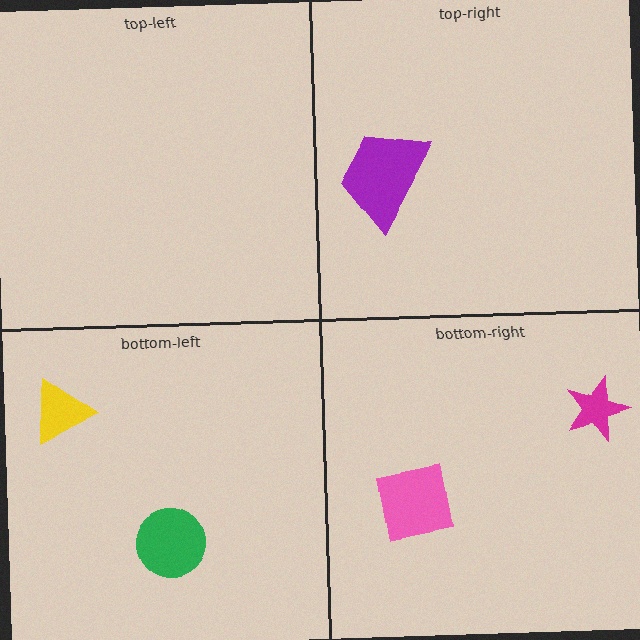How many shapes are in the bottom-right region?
2.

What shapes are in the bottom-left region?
The yellow triangle, the green circle.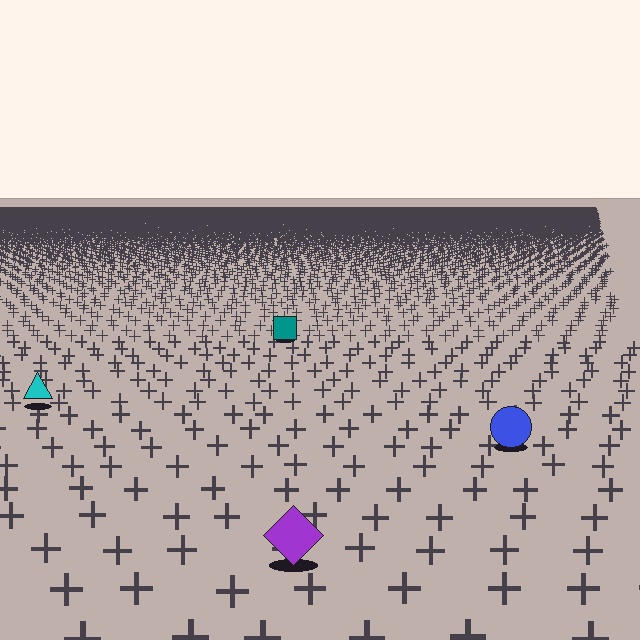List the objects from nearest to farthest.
From nearest to farthest: the purple diamond, the blue circle, the cyan triangle, the teal square.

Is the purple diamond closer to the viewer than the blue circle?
Yes. The purple diamond is closer — you can tell from the texture gradient: the ground texture is coarser near it.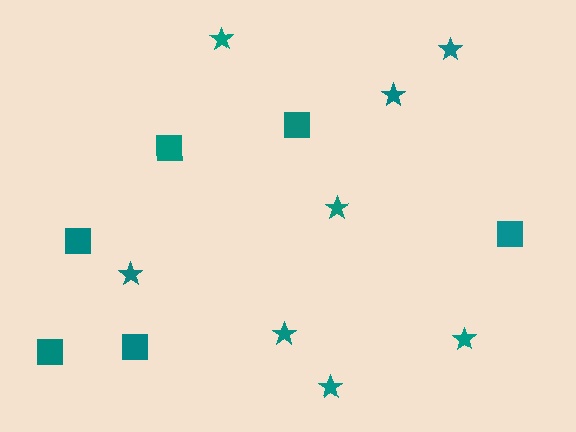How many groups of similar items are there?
There are 2 groups: one group of squares (6) and one group of stars (8).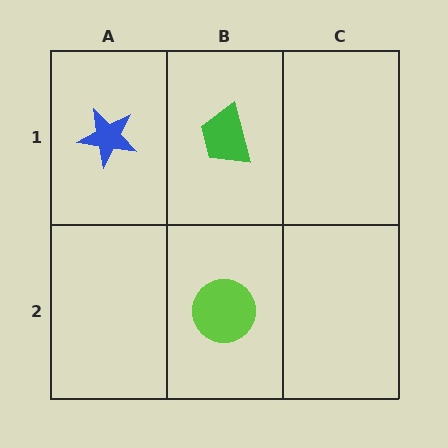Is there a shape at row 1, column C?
No, that cell is empty.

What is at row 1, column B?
A green trapezoid.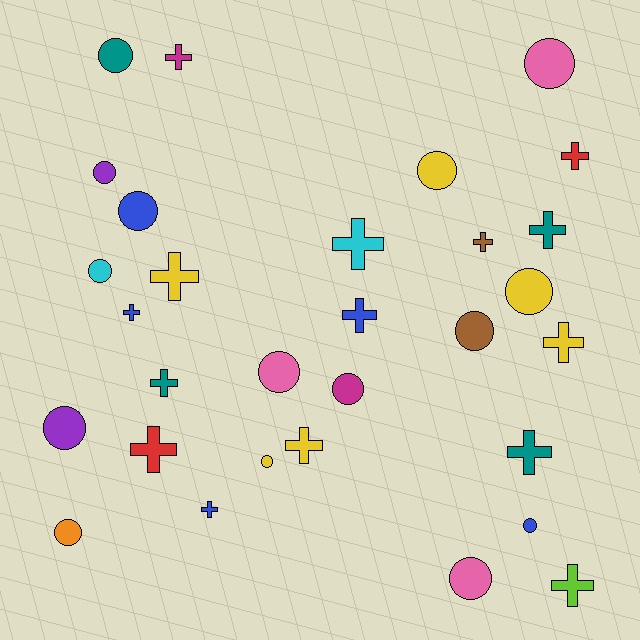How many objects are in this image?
There are 30 objects.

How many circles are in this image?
There are 15 circles.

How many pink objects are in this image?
There are 3 pink objects.